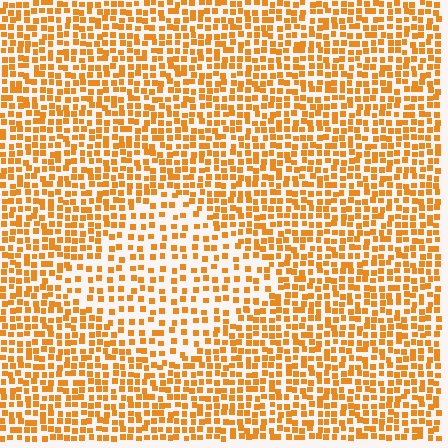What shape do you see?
I see a diamond.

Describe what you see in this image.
The image contains small orange elements arranged at two different densities. A diamond-shaped region is visible where the elements are less densely packed than the surrounding area.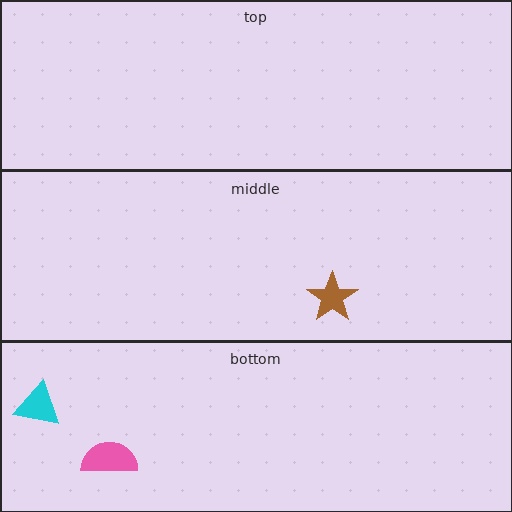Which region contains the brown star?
The middle region.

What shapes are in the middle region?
The brown star.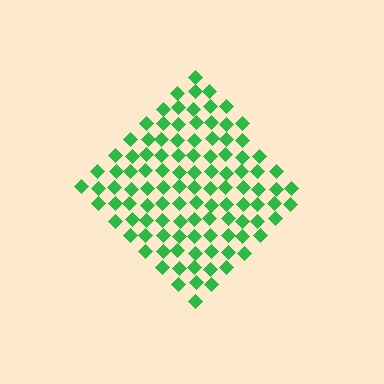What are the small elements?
The small elements are diamonds.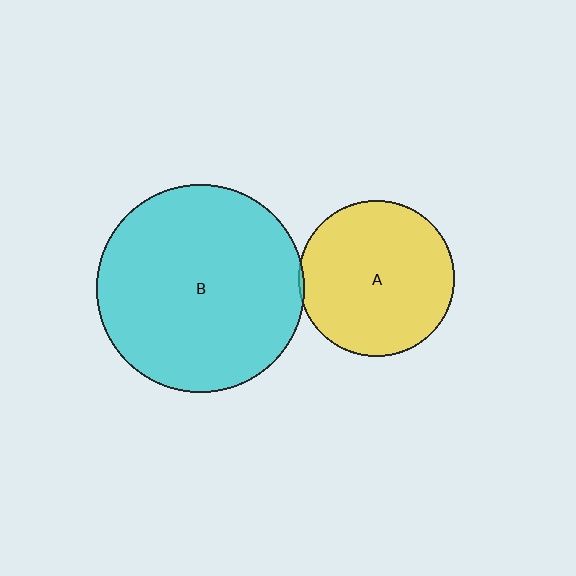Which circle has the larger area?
Circle B (cyan).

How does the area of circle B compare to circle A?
Approximately 1.8 times.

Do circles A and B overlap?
Yes.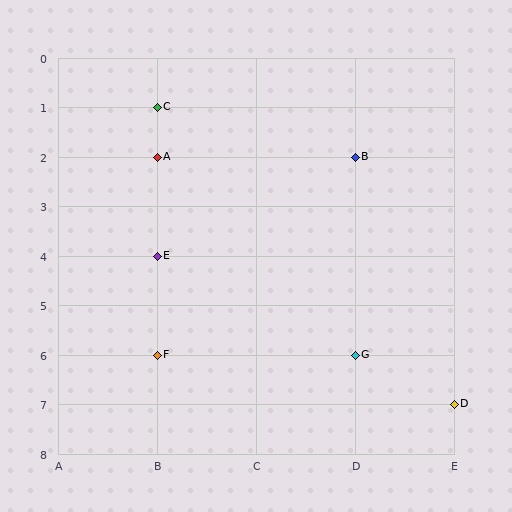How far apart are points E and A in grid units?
Points E and A are 2 rows apart.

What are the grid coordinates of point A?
Point A is at grid coordinates (B, 2).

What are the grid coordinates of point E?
Point E is at grid coordinates (B, 4).